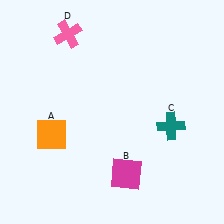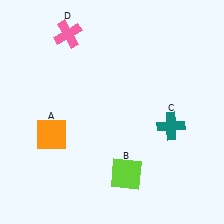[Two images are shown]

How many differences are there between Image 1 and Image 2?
There is 1 difference between the two images.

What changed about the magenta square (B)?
In Image 1, B is magenta. In Image 2, it changed to lime.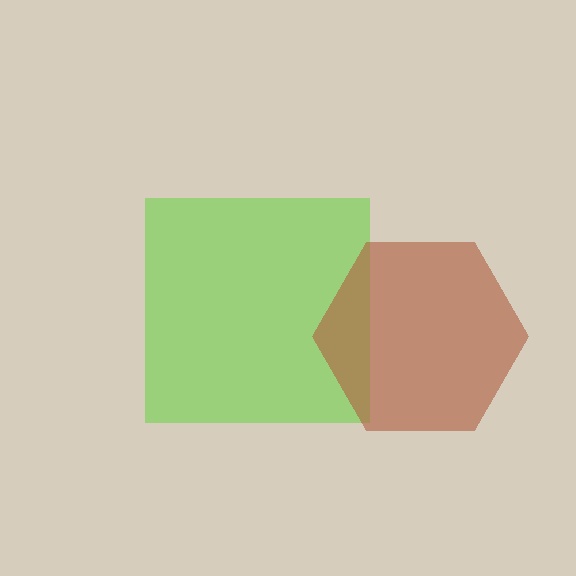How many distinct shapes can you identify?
There are 2 distinct shapes: a lime square, a brown hexagon.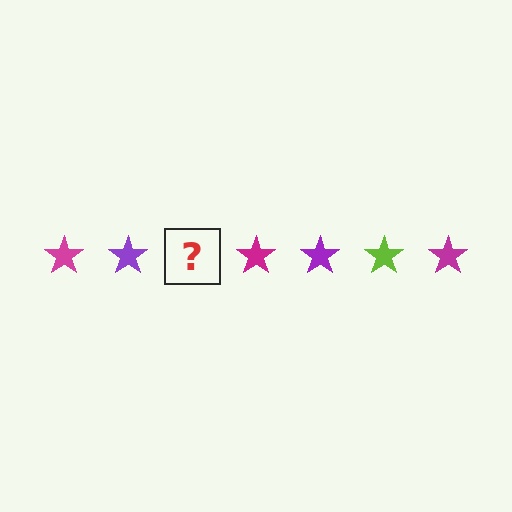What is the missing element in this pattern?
The missing element is a lime star.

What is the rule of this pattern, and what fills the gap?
The rule is that the pattern cycles through magenta, purple, lime stars. The gap should be filled with a lime star.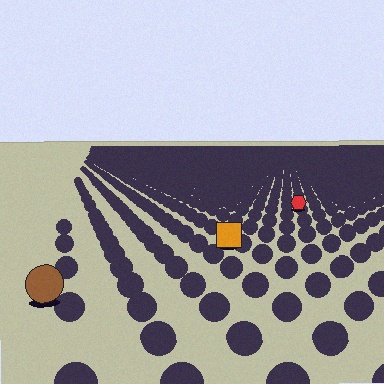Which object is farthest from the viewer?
The red hexagon is farthest from the viewer. It appears smaller and the ground texture around it is denser.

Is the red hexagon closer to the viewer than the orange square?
No. The orange square is closer — you can tell from the texture gradient: the ground texture is coarser near it.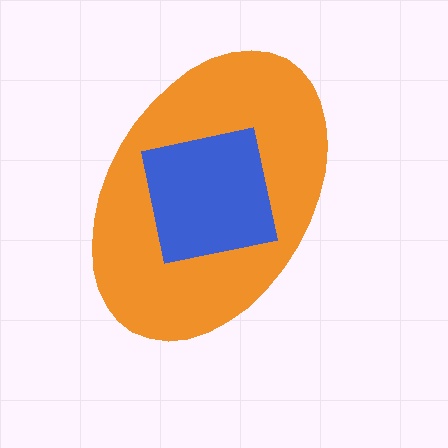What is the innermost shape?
The blue square.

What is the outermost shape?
The orange ellipse.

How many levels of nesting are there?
2.